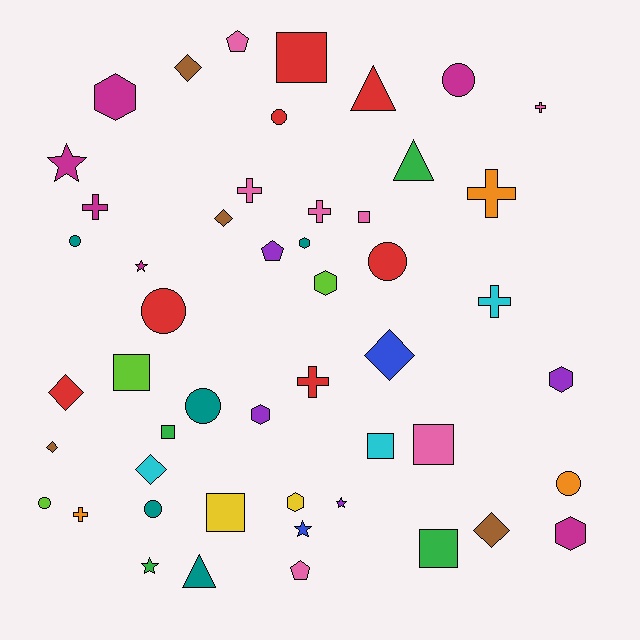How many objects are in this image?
There are 50 objects.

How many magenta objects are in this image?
There are 6 magenta objects.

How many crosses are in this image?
There are 8 crosses.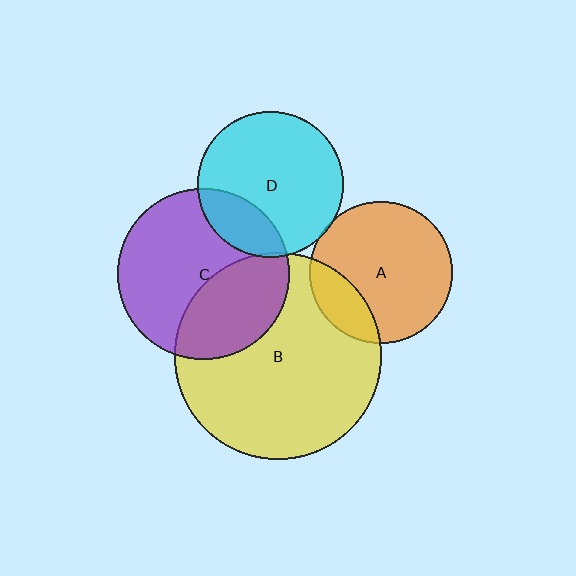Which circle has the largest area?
Circle B (yellow).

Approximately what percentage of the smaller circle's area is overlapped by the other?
Approximately 20%.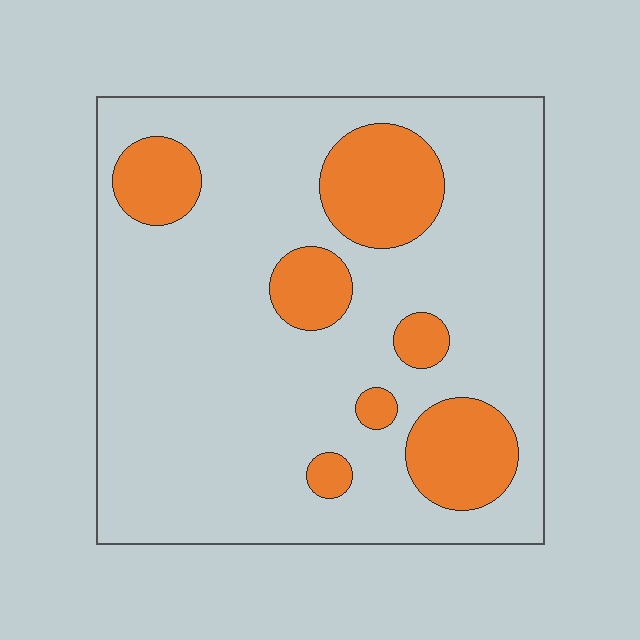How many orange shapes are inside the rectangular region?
7.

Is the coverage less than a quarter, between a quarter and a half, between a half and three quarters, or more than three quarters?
Less than a quarter.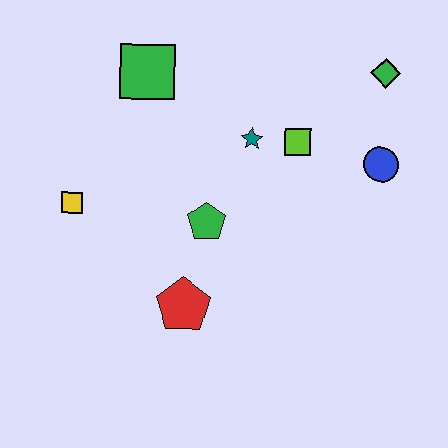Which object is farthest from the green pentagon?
The green diamond is farthest from the green pentagon.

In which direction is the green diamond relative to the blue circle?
The green diamond is above the blue circle.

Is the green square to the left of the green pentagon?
Yes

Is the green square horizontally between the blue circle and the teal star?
No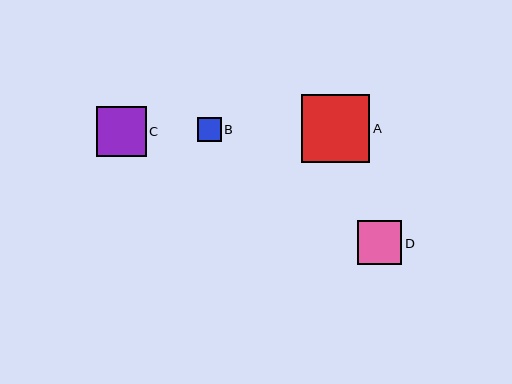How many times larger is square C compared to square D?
Square C is approximately 1.1 times the size of square D.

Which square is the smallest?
Square B is the smallest with a size of approximately 24 pixels.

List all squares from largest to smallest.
From largest to smallest: A, C, D, B.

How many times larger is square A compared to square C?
Square A is approximately 1.4 times the size of square C.